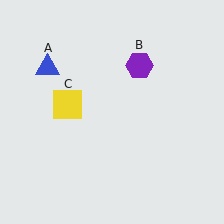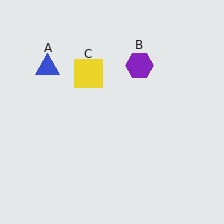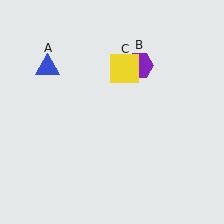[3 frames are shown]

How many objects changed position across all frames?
1 object changed position: yellow square (object C).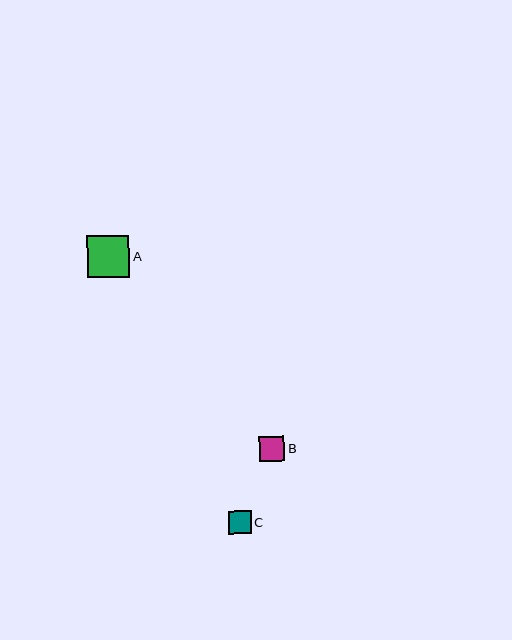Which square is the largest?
Square A is the largest with a size of approximately 42 pixels.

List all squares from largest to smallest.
From largest to smallest: A, B, C.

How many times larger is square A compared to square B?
Square A is approximately 1.7 times the size of square B.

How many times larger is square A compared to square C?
Square A is approximately 1.9 times the size of square C.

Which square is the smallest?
Square C is the smallest with a size of approximately 22 pixels.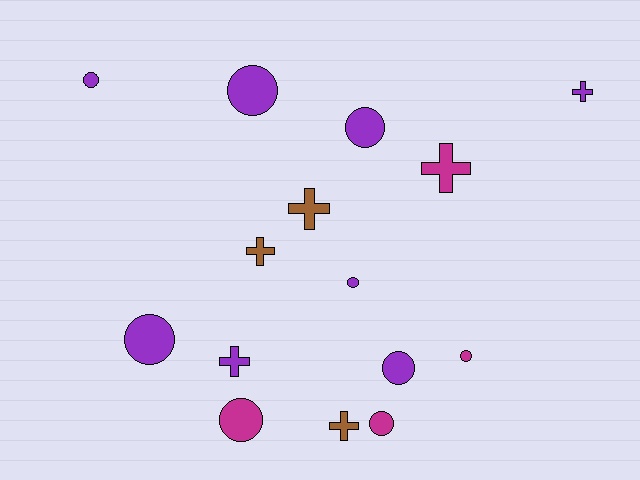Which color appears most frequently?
Purple, with 8 objects.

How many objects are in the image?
There are 15 objects.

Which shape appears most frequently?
Circle, with 9 objects.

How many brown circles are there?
There are no brown circles.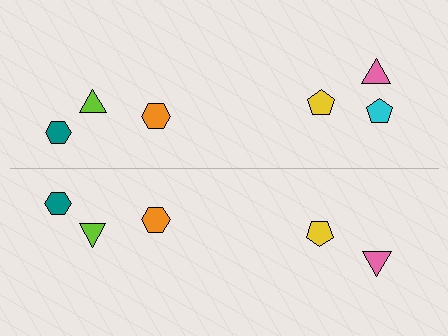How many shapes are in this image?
There are 11 shapes in this image.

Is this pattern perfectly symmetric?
No, the pattern is not perfectly symmetric. A cyan pentagon is missing from the bottom side.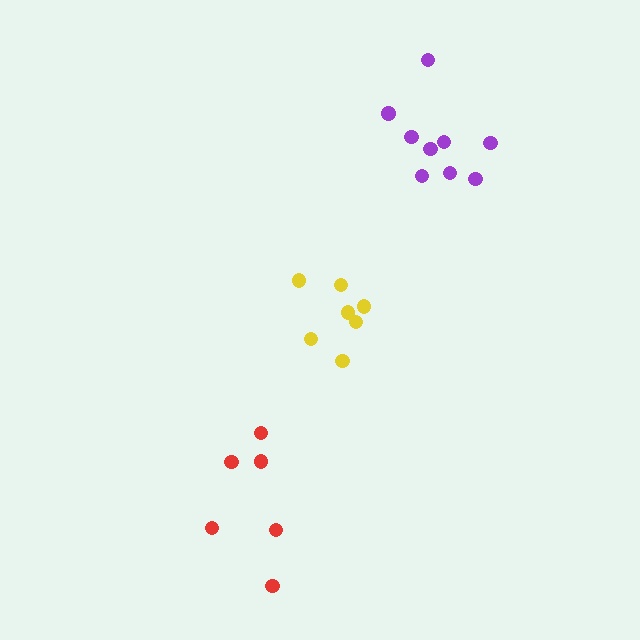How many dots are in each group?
Group 1: 9 dots, Group 2: 7 dots, Group 3: 6 dots (22 total).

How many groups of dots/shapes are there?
There are 3 groups.